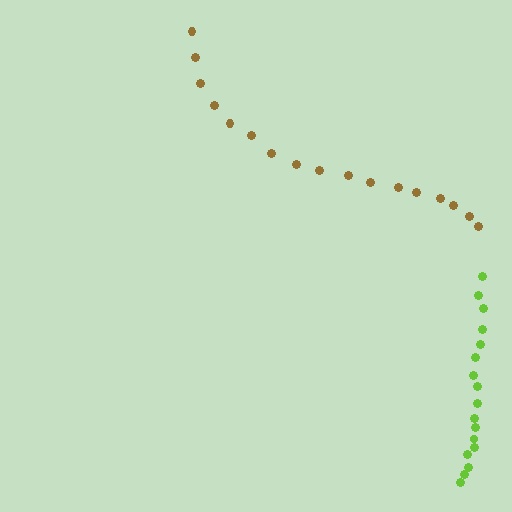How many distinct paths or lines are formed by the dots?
There are 2 distinct paths.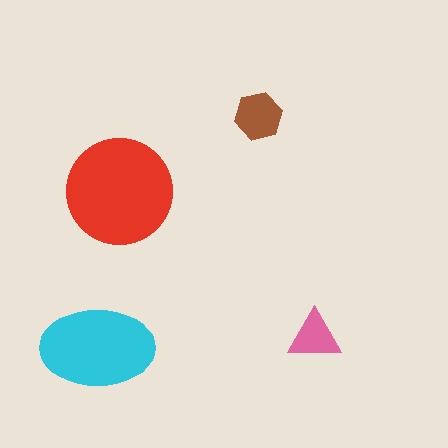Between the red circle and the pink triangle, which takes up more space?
The red circle.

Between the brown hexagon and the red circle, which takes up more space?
The red circle.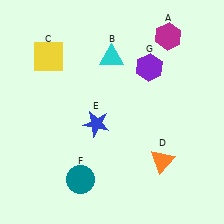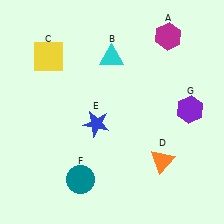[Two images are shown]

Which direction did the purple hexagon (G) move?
The purple hexagon (G) moved down.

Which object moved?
The purple hexagon (G) moved down.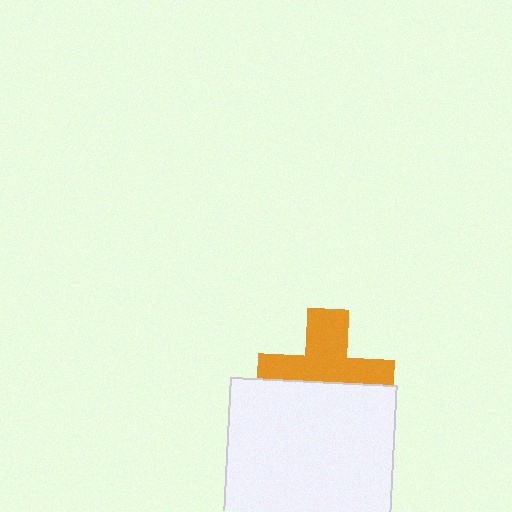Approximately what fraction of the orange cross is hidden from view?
Roughly 45% of the orange cross is hidden behind the white square.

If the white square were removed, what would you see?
You would see the complete orange cross.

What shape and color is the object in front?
The object in front is a white square.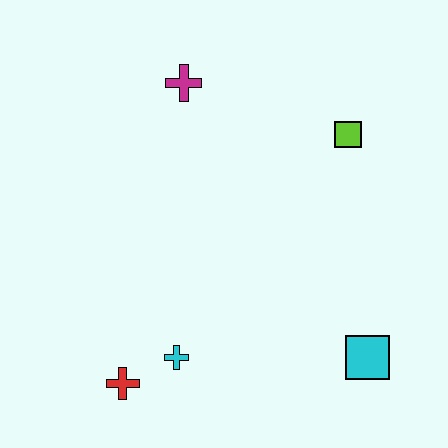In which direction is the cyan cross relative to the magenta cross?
The cyan cross is below the magenta cross.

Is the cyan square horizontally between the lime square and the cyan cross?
No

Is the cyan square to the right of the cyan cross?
Yes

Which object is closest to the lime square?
The magenta cross is closest to the lime square.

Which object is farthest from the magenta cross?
The cyan square is farthest from the magenta cross.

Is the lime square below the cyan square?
No